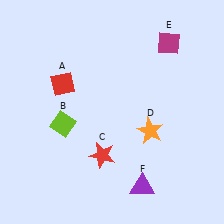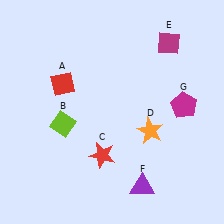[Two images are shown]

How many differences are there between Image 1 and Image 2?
There is 1 difference between the two images.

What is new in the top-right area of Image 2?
A magenta pentagon (G) was added in the top-right area of Image 2.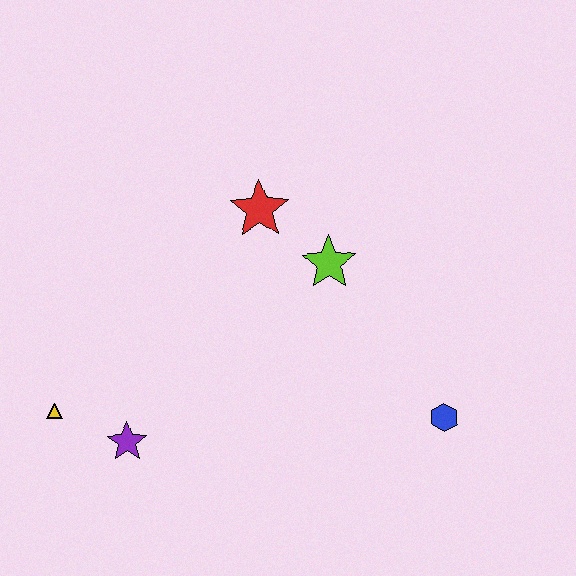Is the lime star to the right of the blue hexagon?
No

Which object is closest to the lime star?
The red star is closest to the lime star.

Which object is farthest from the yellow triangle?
The blue hexagon is farthest from the yellow triangle.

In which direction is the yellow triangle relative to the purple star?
The yellow triangle is to the left of the purple star.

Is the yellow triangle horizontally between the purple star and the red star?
No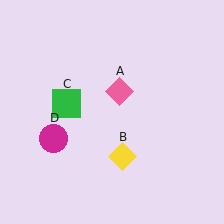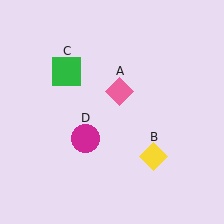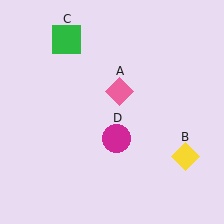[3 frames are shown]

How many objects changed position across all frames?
3 objects changed position: yellow diamond (object B), green square (object C), magenta circle (object D).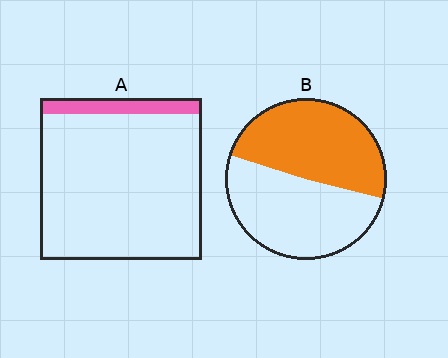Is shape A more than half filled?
No.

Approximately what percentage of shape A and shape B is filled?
A is approximately 10% and B is approximately 50%.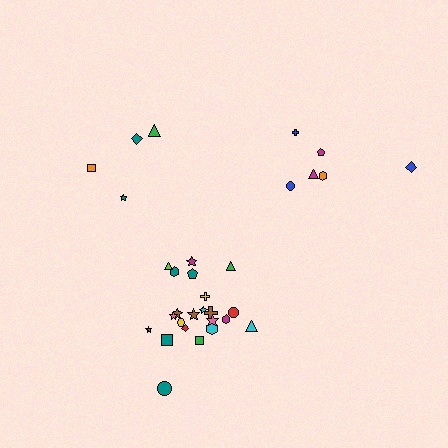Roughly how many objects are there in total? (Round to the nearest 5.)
Roughly 30 objects in total.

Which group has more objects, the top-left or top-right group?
The top-right group.